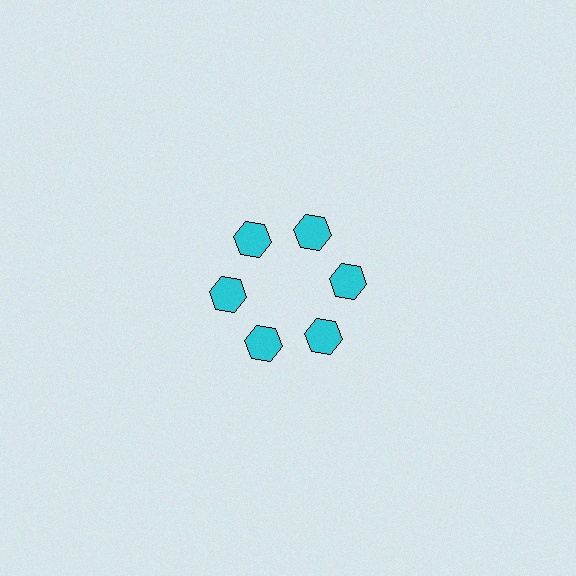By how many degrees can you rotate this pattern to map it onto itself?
The pattern maps onto itself every 60 degrees of rotation.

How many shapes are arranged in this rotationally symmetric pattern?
There are 6 shapes, arranged in 6 groups of 1.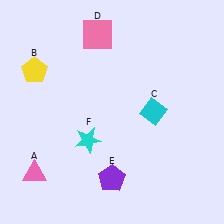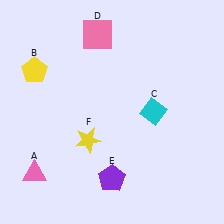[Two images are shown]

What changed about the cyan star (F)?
In Image 1, F is cyan. In Image 2, it changed to yellow.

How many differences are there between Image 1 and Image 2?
There is 1 difference between the two images.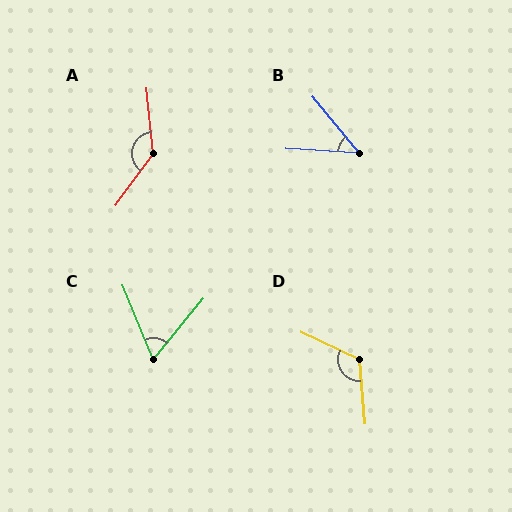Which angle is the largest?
A, at approximately 138 degrees.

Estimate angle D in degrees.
Approximately 120 degrees.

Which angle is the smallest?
B, at approximately 46 degrees.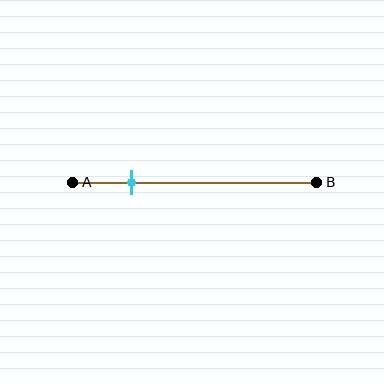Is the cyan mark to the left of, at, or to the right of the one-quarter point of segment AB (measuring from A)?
The cyan mark is approximately at the one-quarter point of segment AB.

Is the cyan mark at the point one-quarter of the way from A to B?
Yes, the mark is approximately at the one-quarter point.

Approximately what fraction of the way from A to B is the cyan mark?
The cyan mark is approximately 25% of the way from A to B.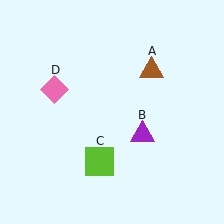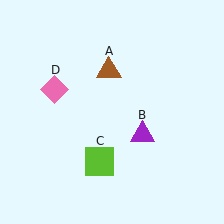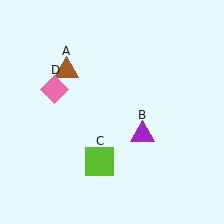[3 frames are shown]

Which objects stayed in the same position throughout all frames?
Purple triangle (object B) and lime square (object C) and pink diamond (object D) remained stationary.